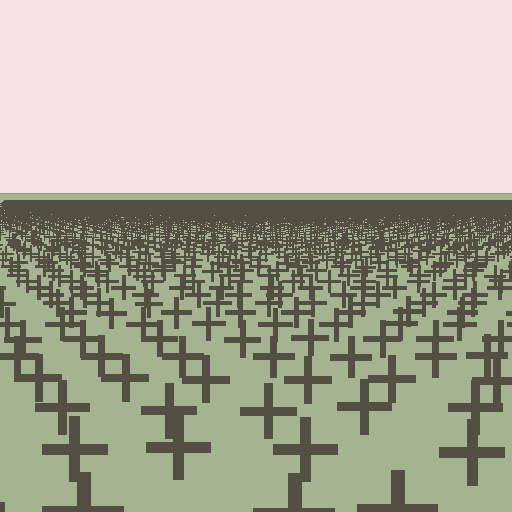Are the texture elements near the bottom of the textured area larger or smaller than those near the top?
Larger. Near the bottom, elements are closer to the viewer and appear at a bigger on-screen size.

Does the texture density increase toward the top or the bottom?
Density increases toward the top.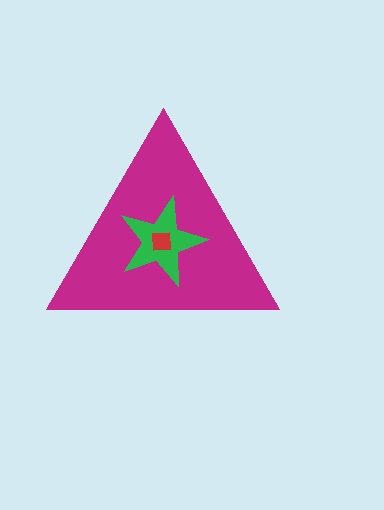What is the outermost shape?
The magenta triangle.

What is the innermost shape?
The red square.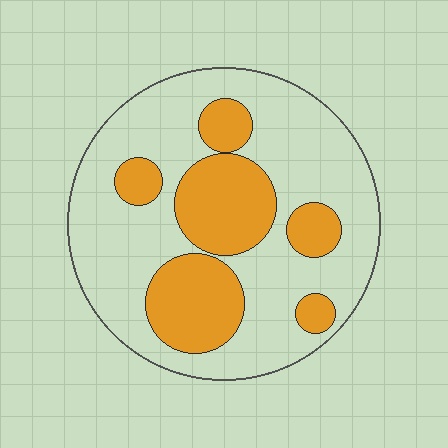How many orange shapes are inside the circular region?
6.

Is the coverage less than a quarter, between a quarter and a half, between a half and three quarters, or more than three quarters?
Between a quarter and a half.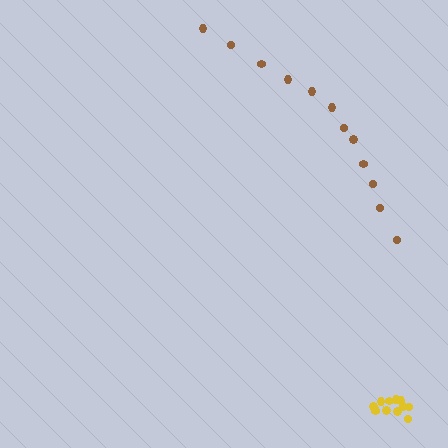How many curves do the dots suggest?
There are 2 distinct paths.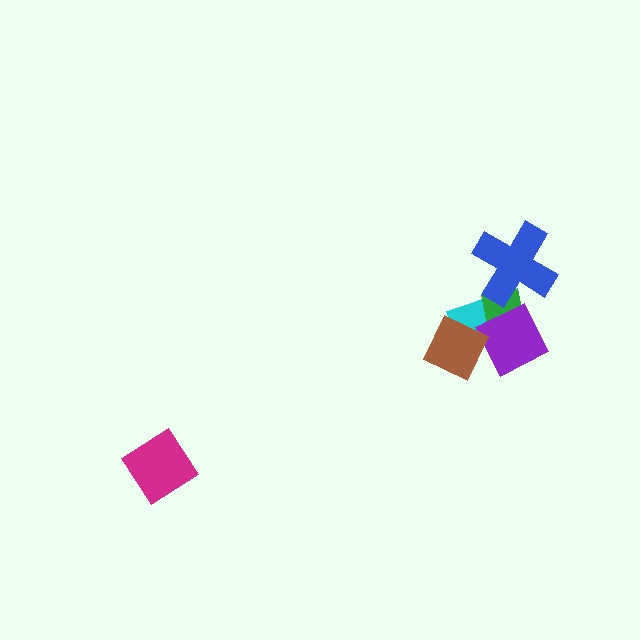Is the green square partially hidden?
Yes, it is partially covered by another shape.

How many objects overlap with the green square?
3 objects overlap with the green square.